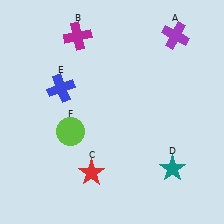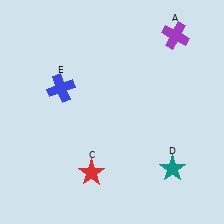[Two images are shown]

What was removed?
The magenta cross (B), the lime circle (F) were removed in Image 2.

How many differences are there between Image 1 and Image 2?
There are 2 differences between the two images.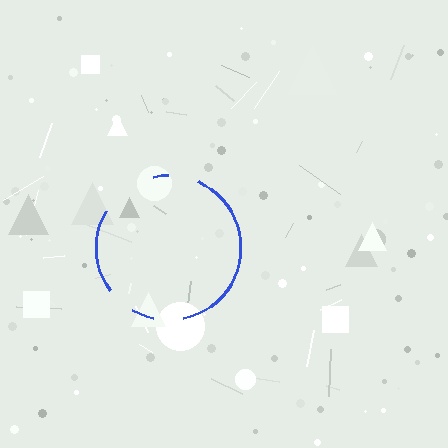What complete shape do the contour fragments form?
The contour fragments form a circle.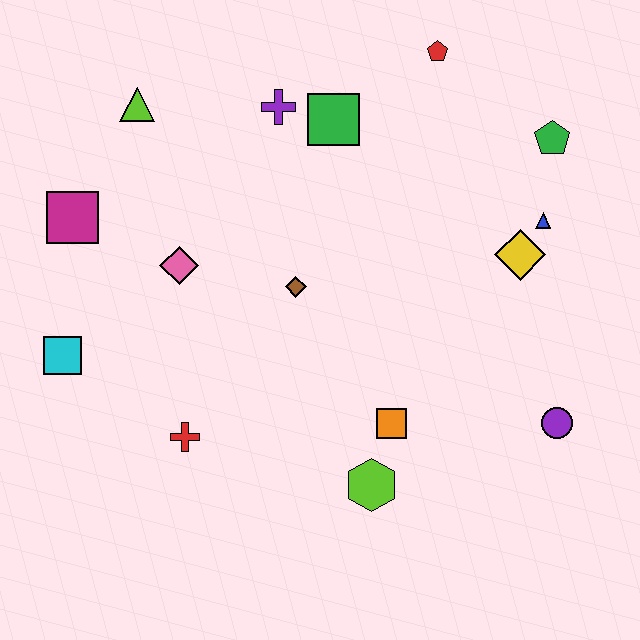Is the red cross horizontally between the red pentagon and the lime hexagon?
No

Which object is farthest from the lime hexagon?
The lime triangle is farthest from the lime hexagon.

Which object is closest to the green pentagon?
The blue triangle is closest to the green pentagon.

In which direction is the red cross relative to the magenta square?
The red cross is below the magenta square.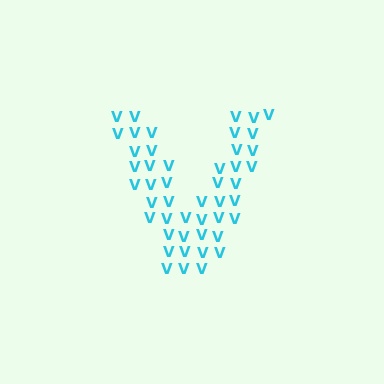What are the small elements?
The small elements are letter V's.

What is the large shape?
The large shape is the letter V.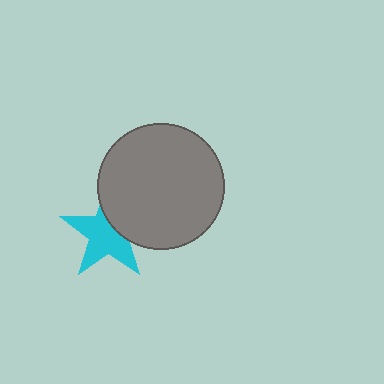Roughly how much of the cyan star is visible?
About half of it is visible (roughly 65%).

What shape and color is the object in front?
The object in front is a gray circle.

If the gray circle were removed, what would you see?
You would see the complete cyan star.